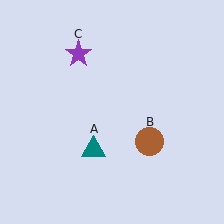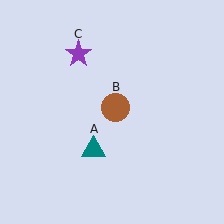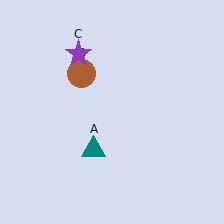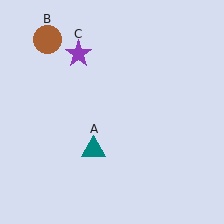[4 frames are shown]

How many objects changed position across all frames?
1 object changed position: brown circle (object B).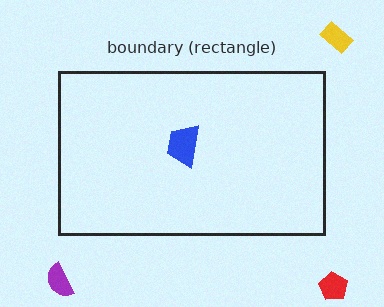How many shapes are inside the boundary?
1 inside, 3 outside.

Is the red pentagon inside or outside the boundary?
Outside.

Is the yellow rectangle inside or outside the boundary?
Outside.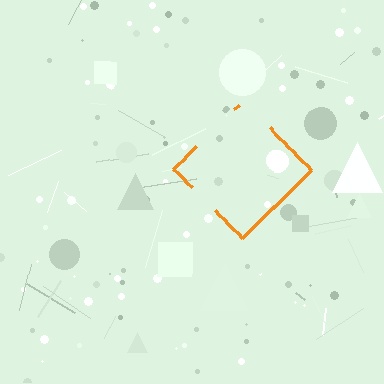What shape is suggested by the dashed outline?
The dashed outline suggests a diamond.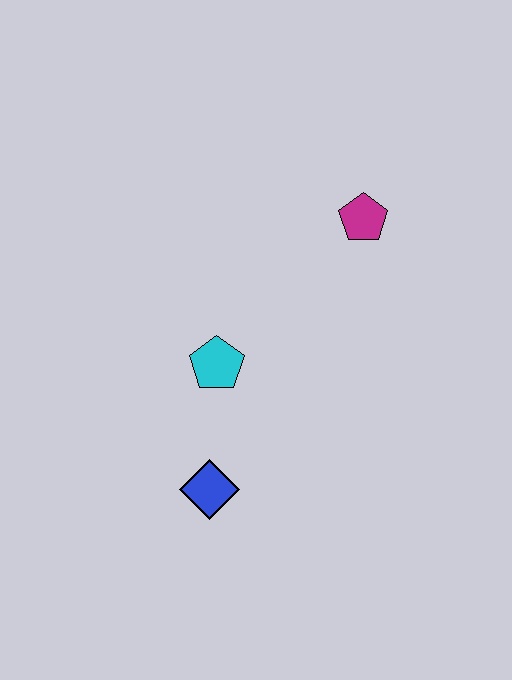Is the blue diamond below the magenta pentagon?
Yes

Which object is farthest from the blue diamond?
The magenta pentagon is farthest from the blue diamond.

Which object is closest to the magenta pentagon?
The cyan pentagon is closest to the magenta pentagon.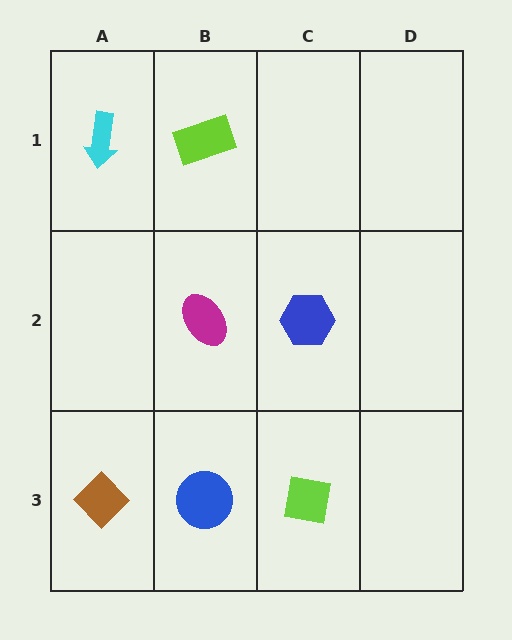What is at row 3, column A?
A brown diamond.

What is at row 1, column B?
A lime rectangle.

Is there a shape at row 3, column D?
No, that cell is empty.